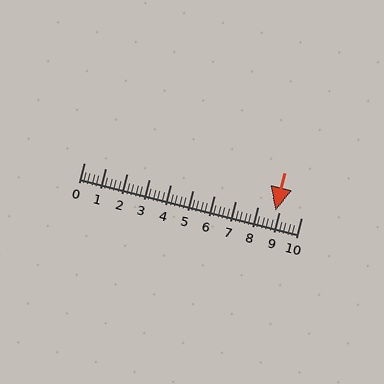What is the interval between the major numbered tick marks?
The major tick marks are spaced 1 units apart.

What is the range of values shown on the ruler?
The ruler shows values from 0 to 10.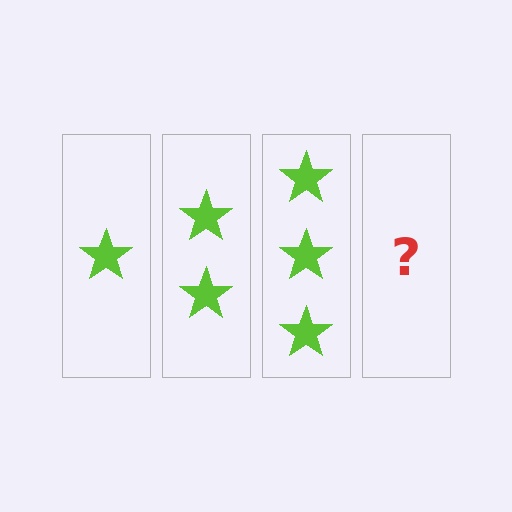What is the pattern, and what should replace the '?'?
The pattern is that each step adds one more star. The '?' should be 4 stars.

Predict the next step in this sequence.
The next step is 4 stars.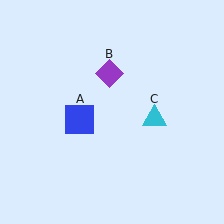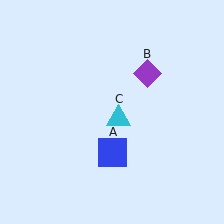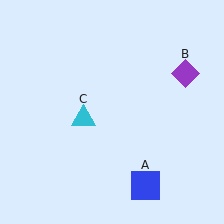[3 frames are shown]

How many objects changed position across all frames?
3 objects changed position: blue square (object A), purple diamond (object B), cyan triangle (object C).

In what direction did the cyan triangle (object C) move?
The cyan triangle (object C) moved left.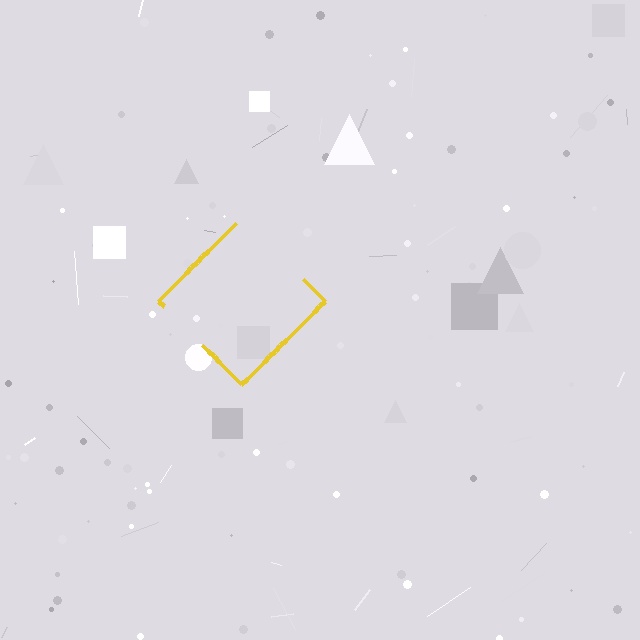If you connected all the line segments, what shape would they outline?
They would outline a diamond.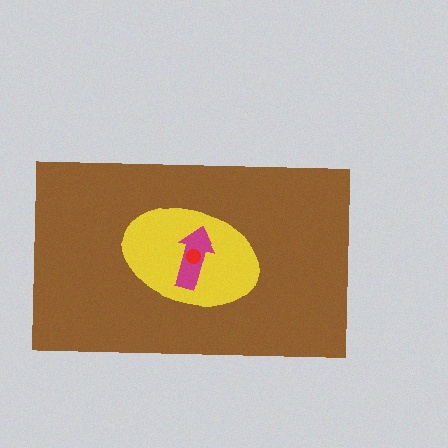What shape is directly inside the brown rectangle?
The yellow ellipse.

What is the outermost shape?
The brown rectangle.